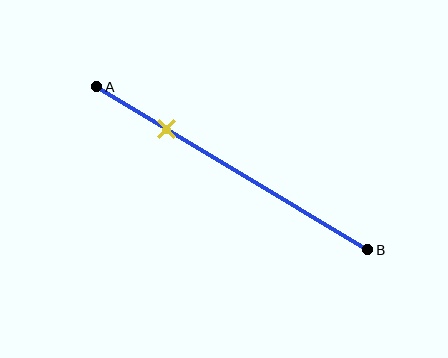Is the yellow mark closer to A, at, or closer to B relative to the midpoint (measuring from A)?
The yellow mark is closer to point A than the midpoint of segment AB.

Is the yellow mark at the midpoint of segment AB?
No, the mark is at about 25% from A, not at the 50% midpoint.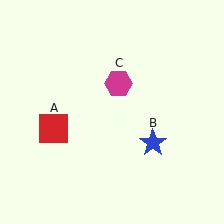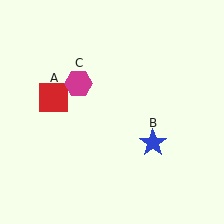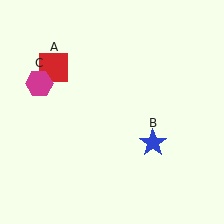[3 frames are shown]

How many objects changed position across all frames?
2 objects changed position: red square (object A), magenta hexagon (object C).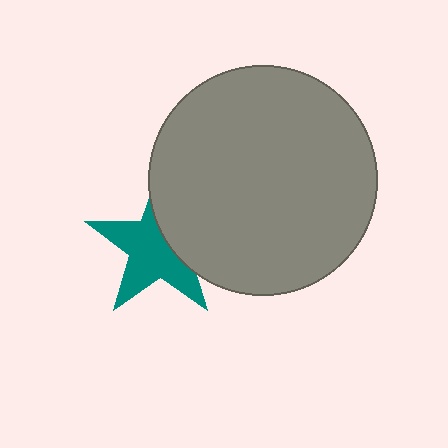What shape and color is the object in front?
The object in front is a gray circle.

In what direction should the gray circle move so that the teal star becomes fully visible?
The gray circle should move right. That is the shortest direction to clear the overlap and leave the teal star fully visible.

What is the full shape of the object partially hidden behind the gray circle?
The partially hidden object is a teal star.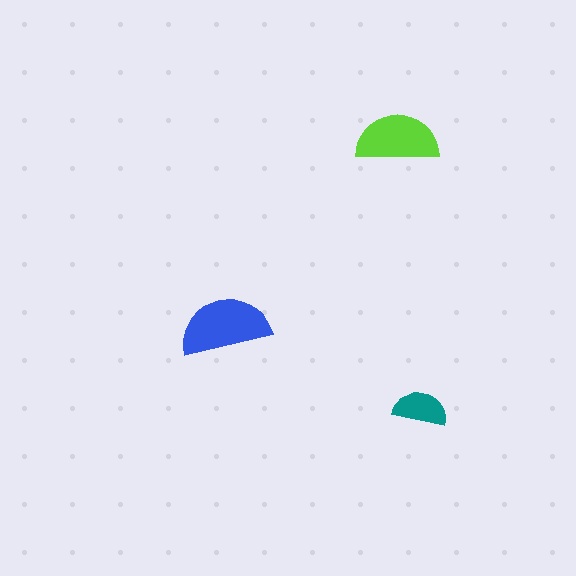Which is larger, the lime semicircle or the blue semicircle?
The blue one.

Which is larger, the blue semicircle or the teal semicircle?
The blue one.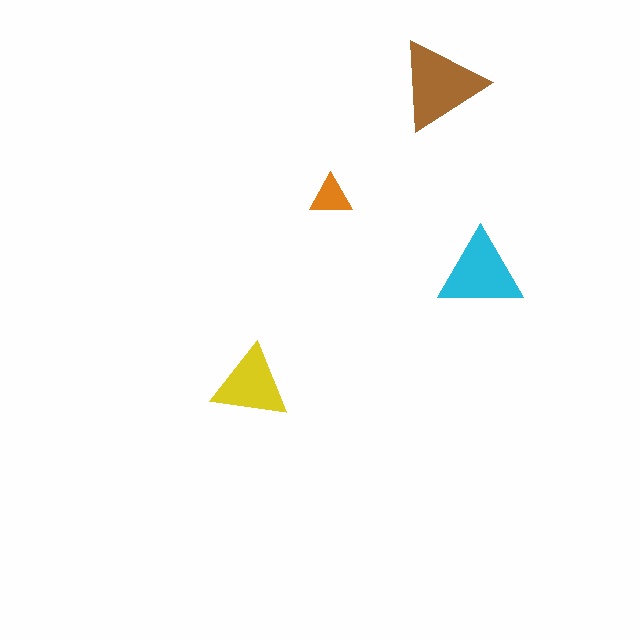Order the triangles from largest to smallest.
the brown one, the cyan one, the yellow one, the orange one.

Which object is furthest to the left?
The yellow triangle is leftmost.